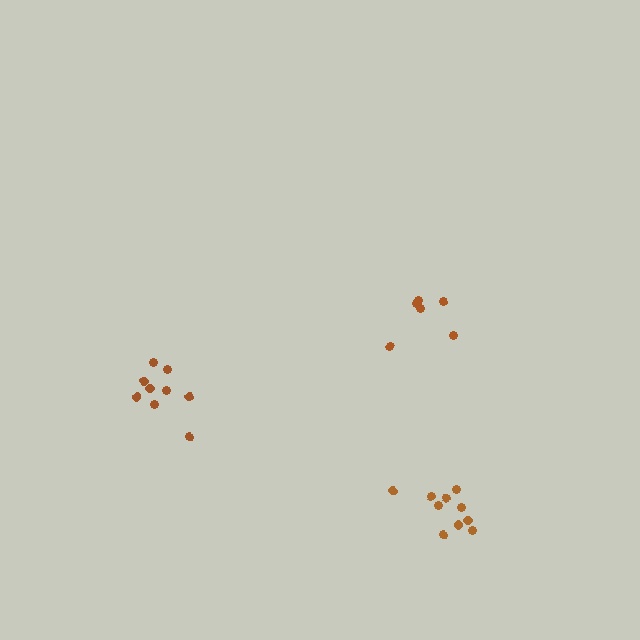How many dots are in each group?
Group 1: 6 dots, Group 2: 9 dots, Group 3: 10 dots (25 total).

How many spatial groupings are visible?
There are 3 spatial groupings.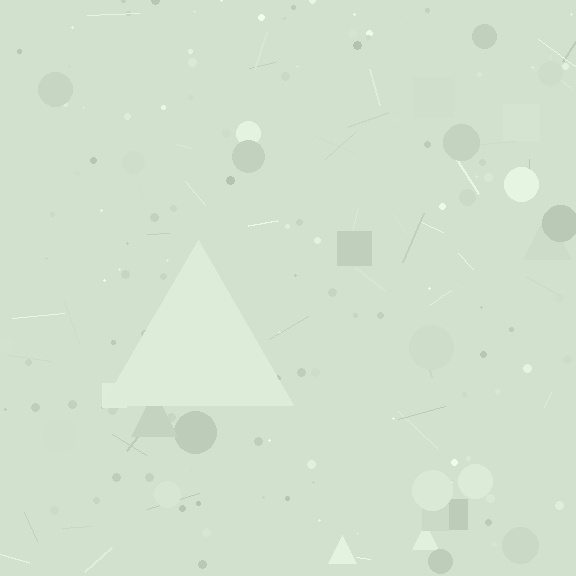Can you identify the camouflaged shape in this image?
The camouflaged shape is a triangle.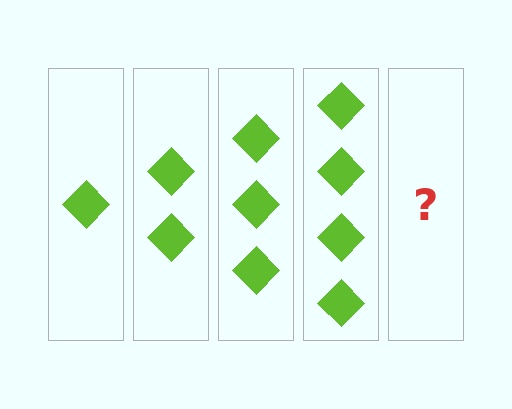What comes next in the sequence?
The next element should be 5 diamonds.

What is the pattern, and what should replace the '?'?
The pattern is that each step adds one more diamond. The '?' should be 5 diamonds.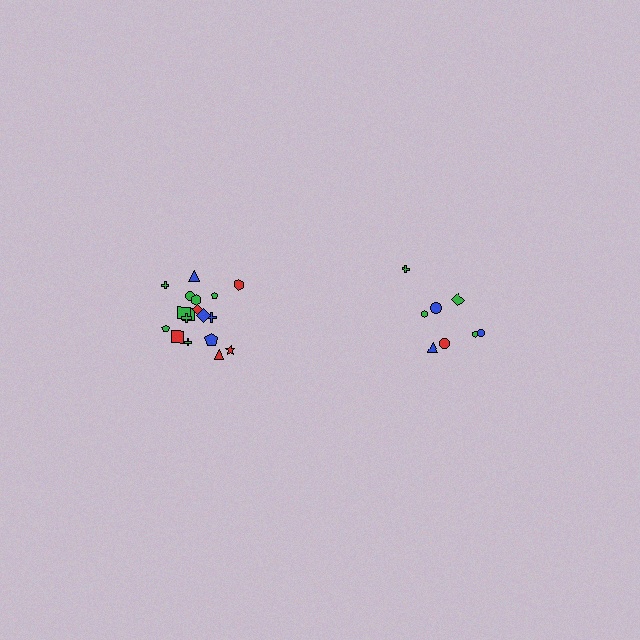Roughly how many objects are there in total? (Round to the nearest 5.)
Roughly 25 objects in total.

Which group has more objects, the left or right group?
The left group.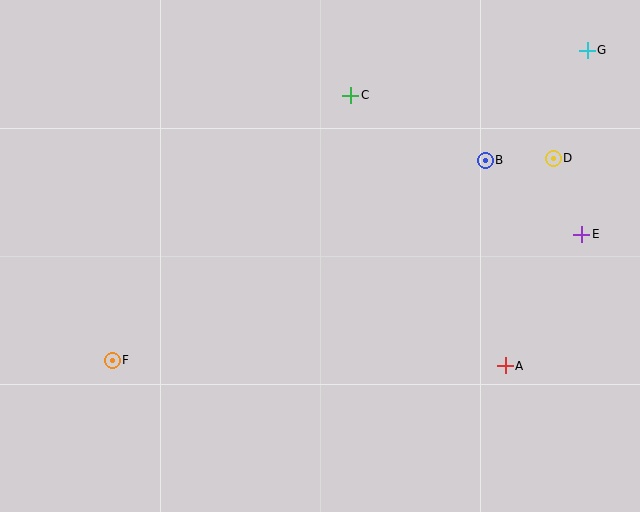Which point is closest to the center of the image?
Point C at (351, 95) is closest to the center.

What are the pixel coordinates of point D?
Point D is at (553, 158).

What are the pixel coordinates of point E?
Point E is at (582, 234).